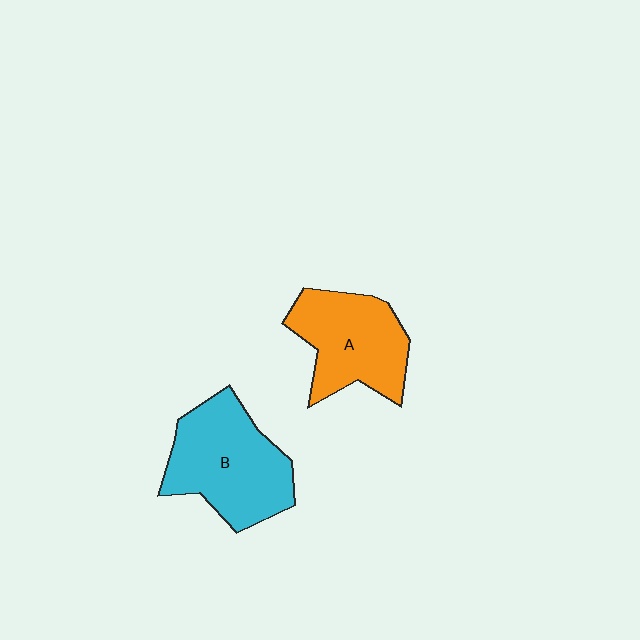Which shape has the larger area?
Shape B (cyan).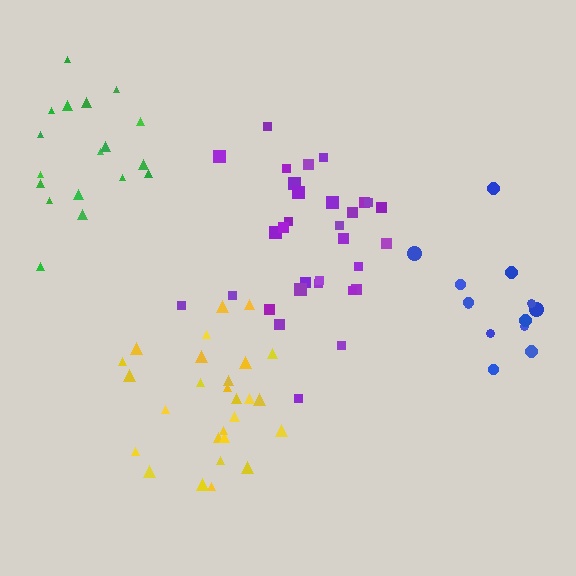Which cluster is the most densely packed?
Yellow.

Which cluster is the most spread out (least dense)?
Blue.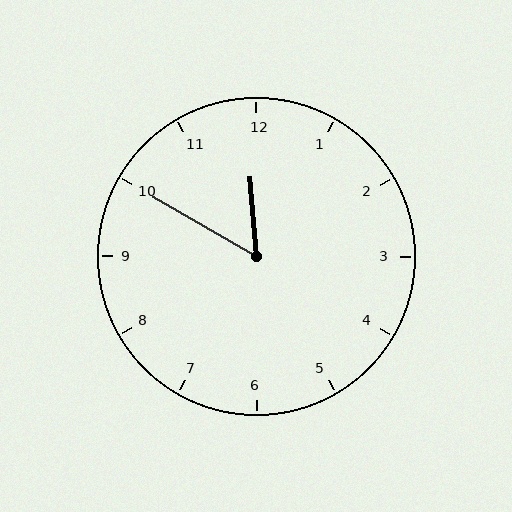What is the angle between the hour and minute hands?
Approximately 55 degrees.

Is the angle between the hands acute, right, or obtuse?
It is acute.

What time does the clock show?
11:50.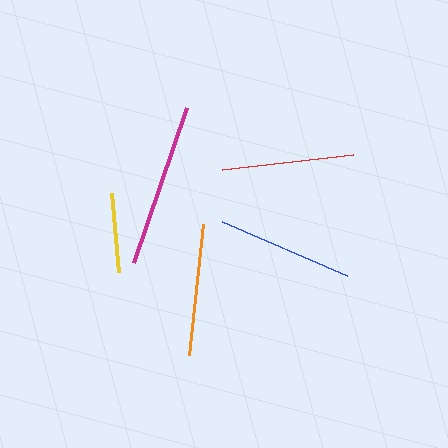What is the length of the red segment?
The red segment is approximately 132 pixels long.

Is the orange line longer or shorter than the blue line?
The blue line is longer than the orange line.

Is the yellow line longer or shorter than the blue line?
The blue line is longer than the yellow line.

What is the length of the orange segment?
The orange segment is approximately 132 pixels long.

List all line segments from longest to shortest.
From longest to shortest: magenta, blue, red, orange, yellow.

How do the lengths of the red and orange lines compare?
The red and orange lines are approximately the same length.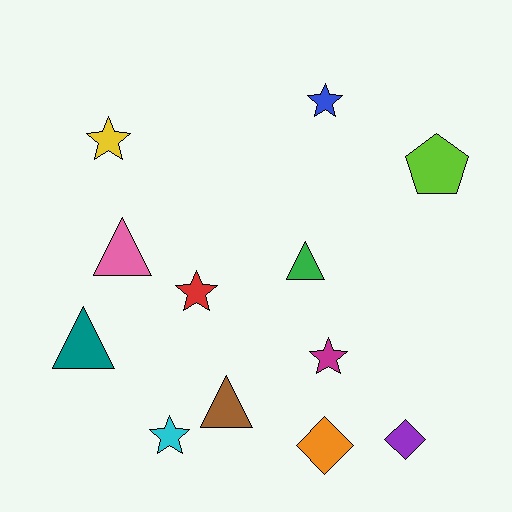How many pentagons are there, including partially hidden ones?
There is 1 pentagon.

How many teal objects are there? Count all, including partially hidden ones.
There is 1 teal object.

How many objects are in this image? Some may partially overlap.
There are 12 objects.